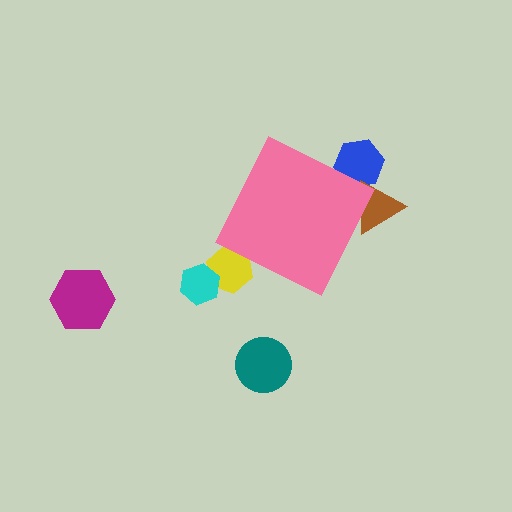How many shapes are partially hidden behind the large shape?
3 shapes are partially hidden.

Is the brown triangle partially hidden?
Yes, the brown triangle is partially hidden behind the pink diamond.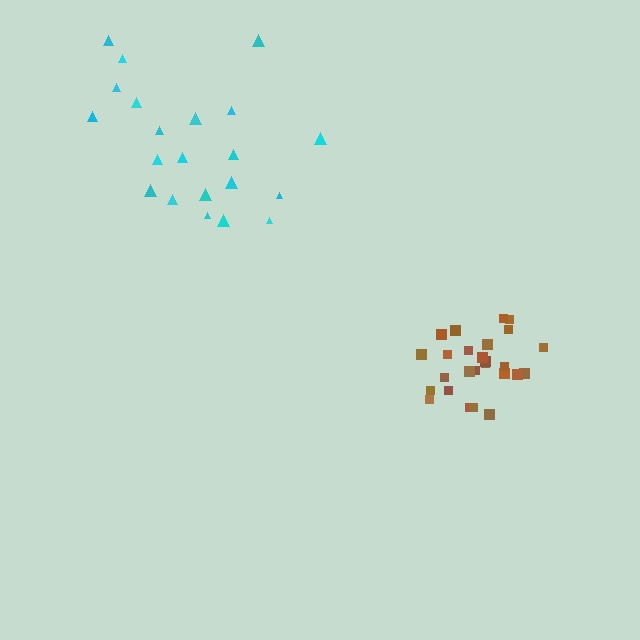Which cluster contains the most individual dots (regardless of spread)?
Brown (26).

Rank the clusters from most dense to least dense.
brown, cyan.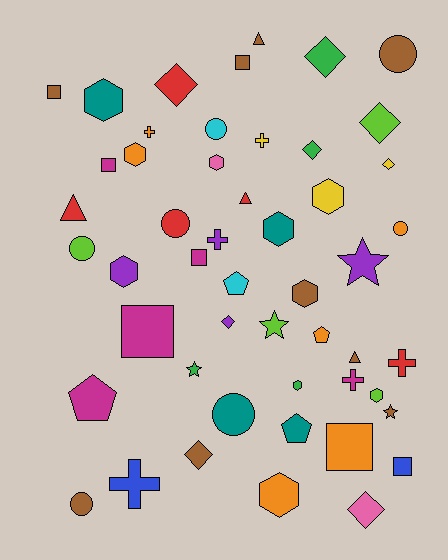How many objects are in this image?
There are 50 objects.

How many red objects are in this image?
There are 5 red objects.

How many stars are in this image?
There are 4 stars.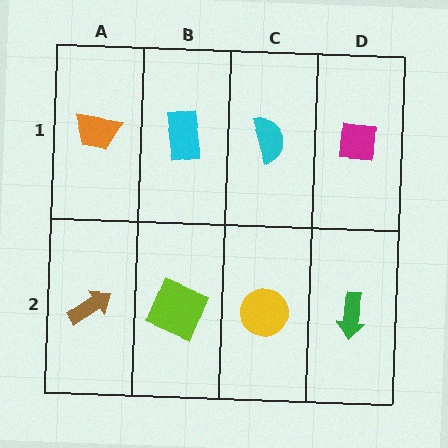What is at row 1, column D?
A magenta square.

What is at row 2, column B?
A lime square.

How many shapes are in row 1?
4 shapes.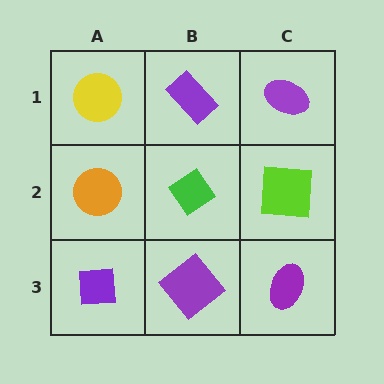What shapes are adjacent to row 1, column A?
An orange circle (row 2, column A), a purple rectangle (row 1, column B).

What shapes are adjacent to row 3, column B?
A green diamond (row 2, column B), a purple square (row 3, column A), a purple ellipse (row 3, column C).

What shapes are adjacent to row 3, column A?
An orange circle (row 2, column A), a purple diamond (row 3, column B).